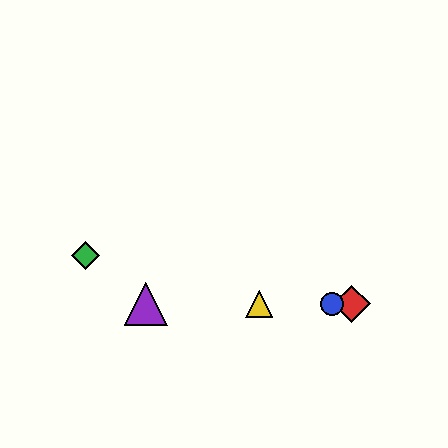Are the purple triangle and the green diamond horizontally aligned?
No, the purple triangle is at y≈304 and the green diamond is at y≈256.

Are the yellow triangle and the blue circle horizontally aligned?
Yes, both are at y≈304.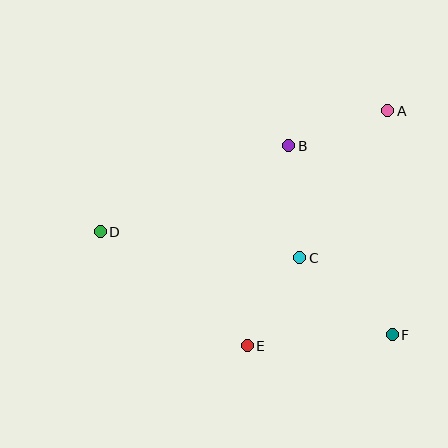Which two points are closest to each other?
Points C and E are closest to each other.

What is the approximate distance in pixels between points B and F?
The distance between B and F is approximately 215 pixels.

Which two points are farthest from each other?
Points A and D are farthest from each other.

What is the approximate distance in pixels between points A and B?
The distance between A and B is approximately 105 pixels.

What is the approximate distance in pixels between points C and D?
The distance between C and D is approximately 201 pixels.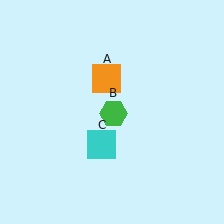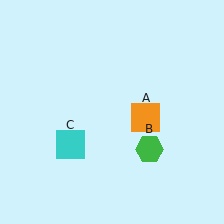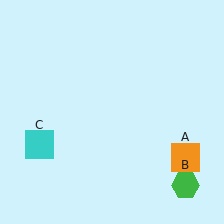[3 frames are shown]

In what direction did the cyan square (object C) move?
The cyan square (object C) moved left.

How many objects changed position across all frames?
3 objects changed position: orange square (object A), green hexagon (object B), cyan square (object C).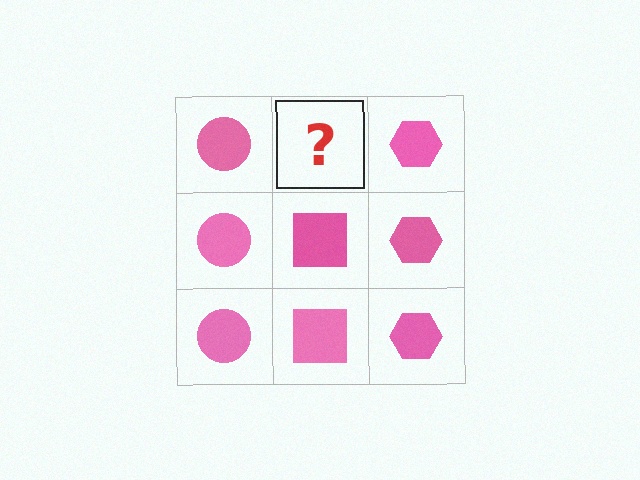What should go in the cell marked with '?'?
The missing cell should contain a pink square.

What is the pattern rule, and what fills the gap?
The rule is that each column has a consistent shape. The gap should be filled with a pink square.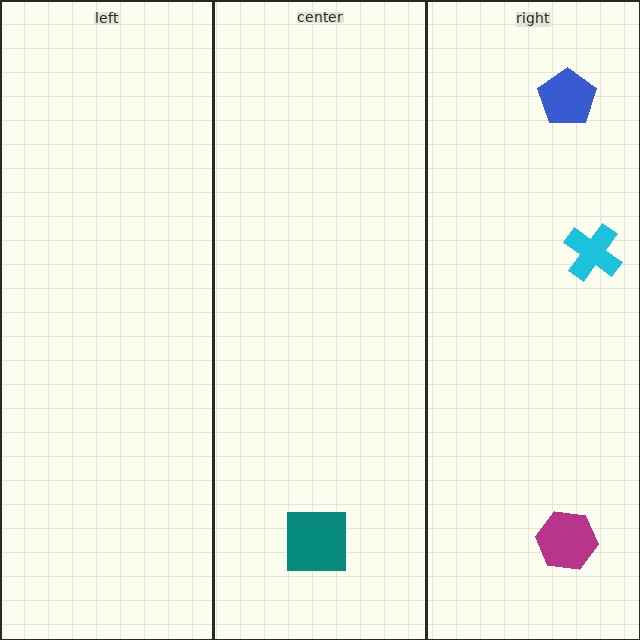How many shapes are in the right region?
3.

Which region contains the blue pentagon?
The right region.